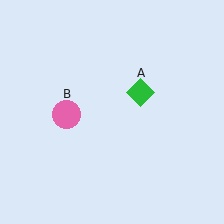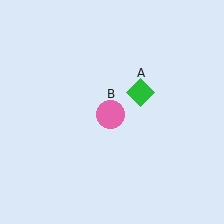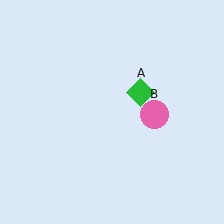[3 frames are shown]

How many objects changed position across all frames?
1 object changed position: pink circle (object B).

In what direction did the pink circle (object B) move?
The pink circle (object B) moved right.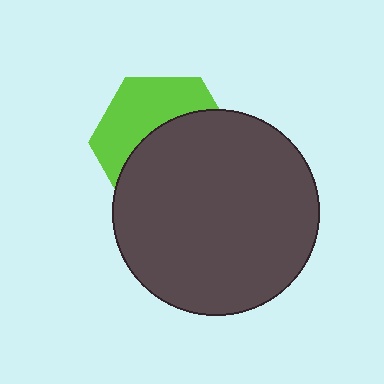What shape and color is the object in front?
The object in front is a dark gray circle.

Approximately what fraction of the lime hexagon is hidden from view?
Roughly 58% of the lime hexagon is hidden behind the dark gray circle.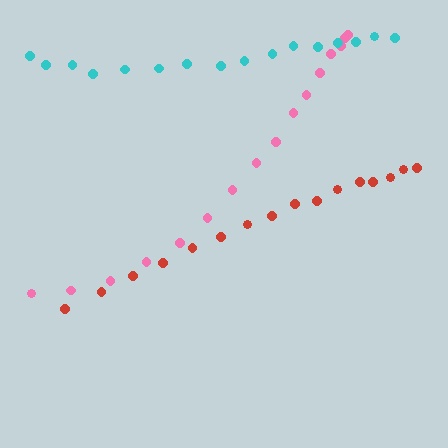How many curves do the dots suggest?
There are 3 distinct paths.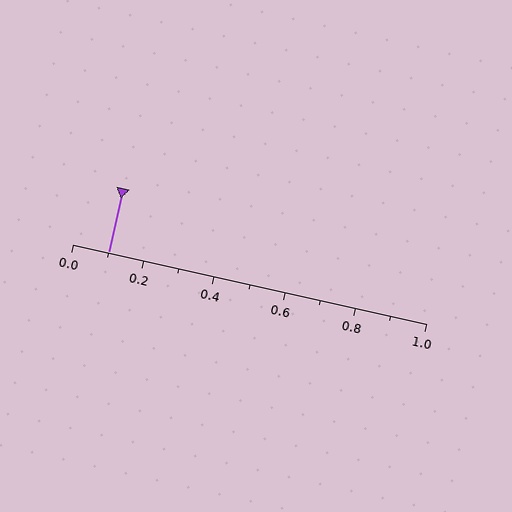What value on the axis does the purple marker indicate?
The marker indicates approximately 0.1.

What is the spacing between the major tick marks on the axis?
The major ticks are spaced 0.2 apart.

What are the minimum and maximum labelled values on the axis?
The axis runs from 0.0 to 1.0.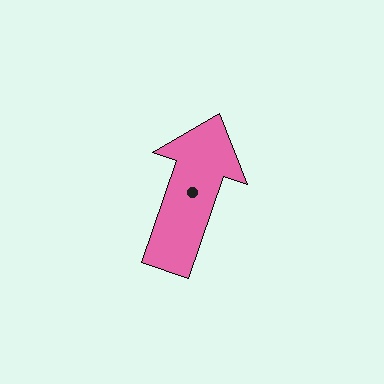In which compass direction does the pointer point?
North.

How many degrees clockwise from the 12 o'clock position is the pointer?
Approximately 19 degrees.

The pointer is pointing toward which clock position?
Roughly 1 o'clock.